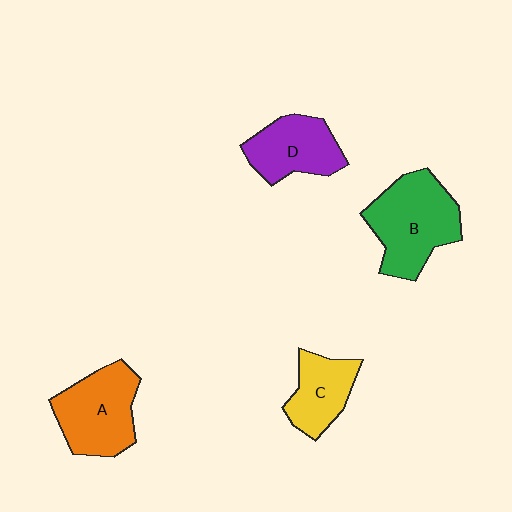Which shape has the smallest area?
Shape C (yellow).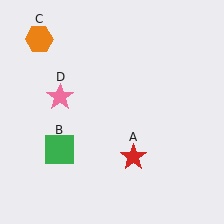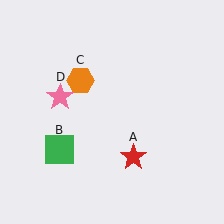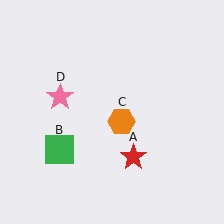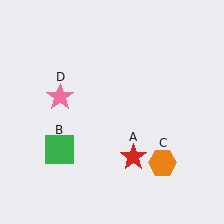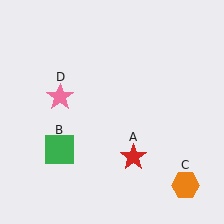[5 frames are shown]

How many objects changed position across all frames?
1 object changed position: orange hexagon (object C).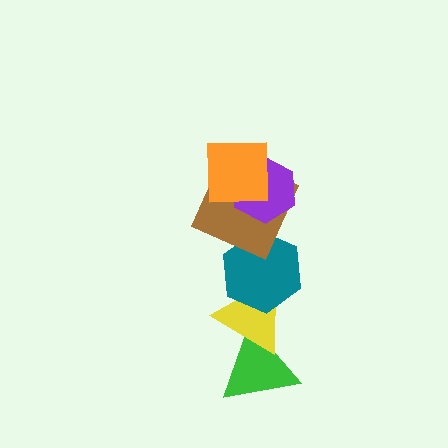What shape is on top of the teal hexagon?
The brown square is on top of the teal hexagon.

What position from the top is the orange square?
The orange square is 1st from the top.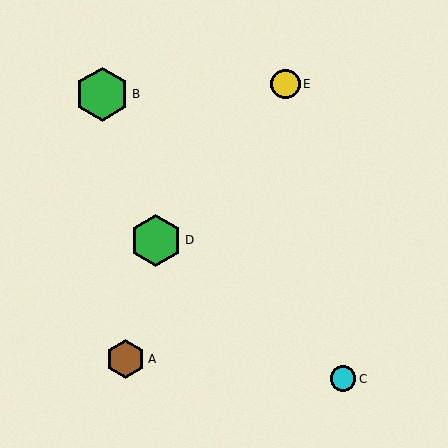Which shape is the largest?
The green hexagon (labeled B) is the largest.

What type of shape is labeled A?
Shape A is a brown hexagon.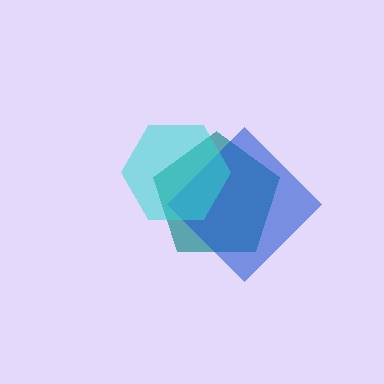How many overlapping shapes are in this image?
There are 3 overlapping shapes in the image.